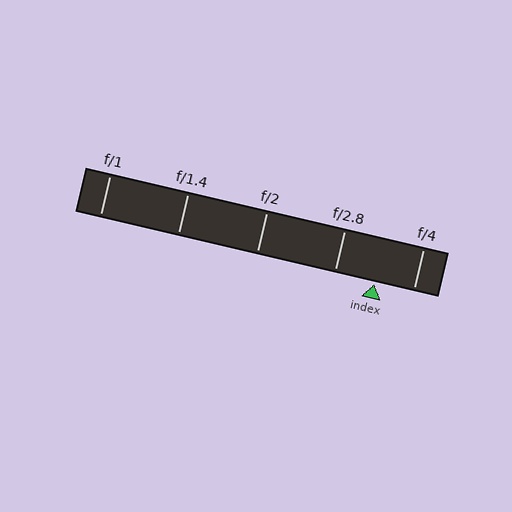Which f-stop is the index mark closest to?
The index mark is closest to f/4.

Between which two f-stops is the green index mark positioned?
The index mark is between f/2.8 and f/4.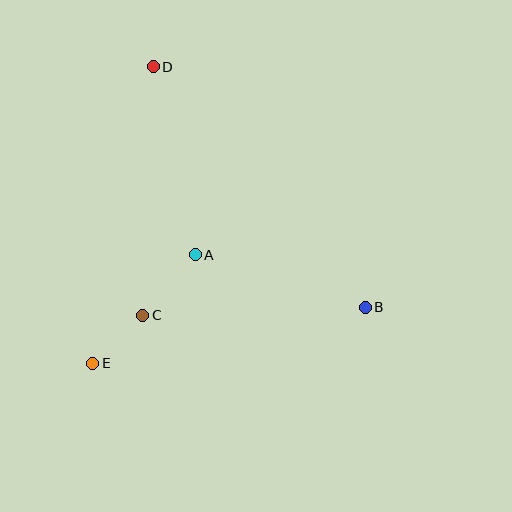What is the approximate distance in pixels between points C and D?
The distance between C and D is approximately 249 pixels.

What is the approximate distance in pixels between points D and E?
The distance between D and E is approximately 303 pixels.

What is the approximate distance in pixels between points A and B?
The distance between A and B is approximately 178 pixels.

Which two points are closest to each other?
Points C and E are closest to each other.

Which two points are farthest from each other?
Points B and D are farthest from each other.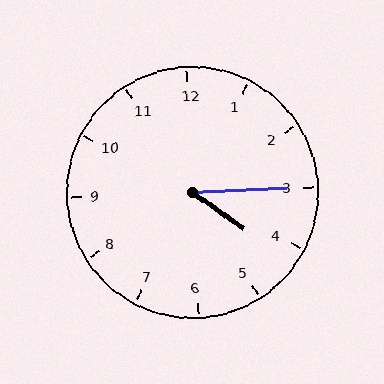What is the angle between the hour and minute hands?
Approximately 38 degrees.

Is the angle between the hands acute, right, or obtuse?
It is acute.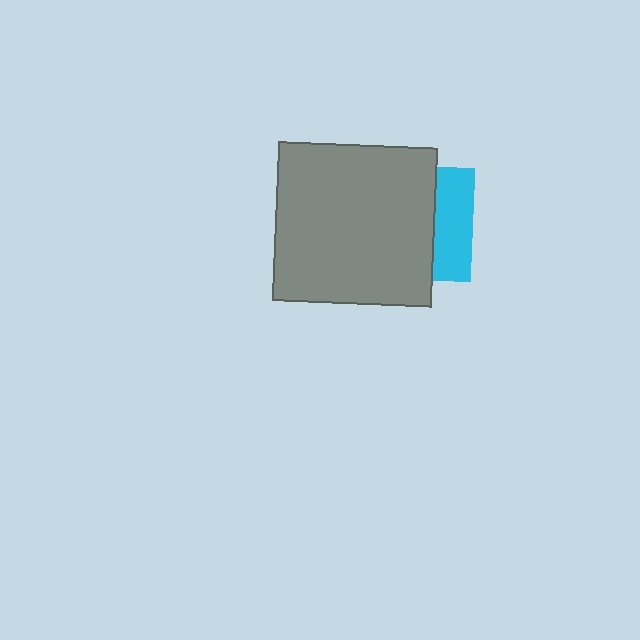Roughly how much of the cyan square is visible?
A small part of it is visible (roughly 33%).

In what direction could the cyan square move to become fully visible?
The cyan square could move right. That would shift it out from behind the gray square entirely.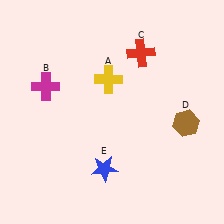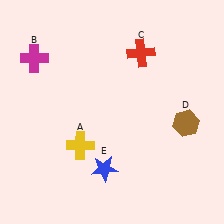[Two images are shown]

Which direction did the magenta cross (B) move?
The magenta cross (B) moved up.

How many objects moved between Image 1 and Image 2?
2 objects moved between the two images.